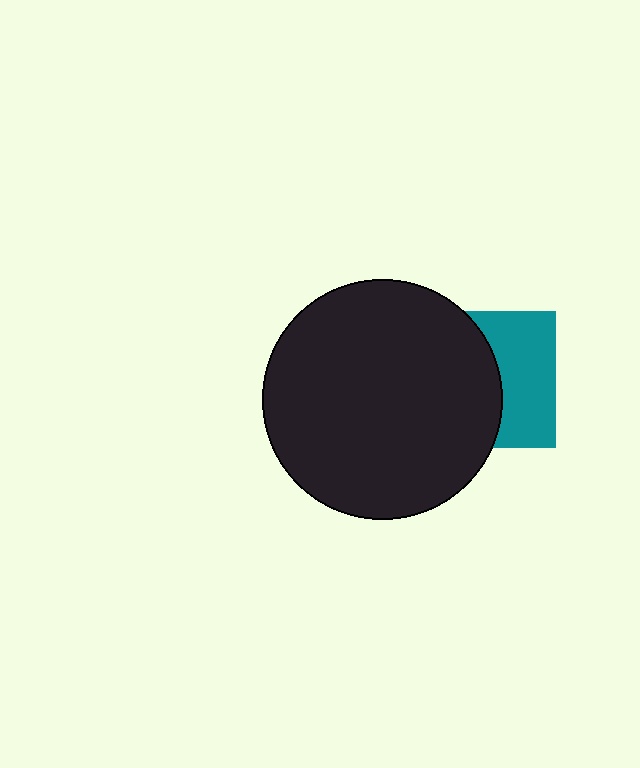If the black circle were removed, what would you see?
You would see the complete teal square.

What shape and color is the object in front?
The object in front is a black circle.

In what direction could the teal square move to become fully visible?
The teal square could move right. That would shift it out from behind the black circle entirely.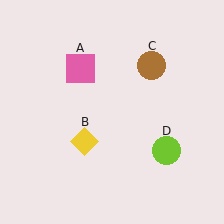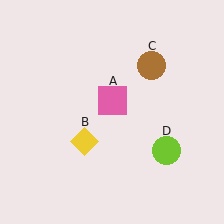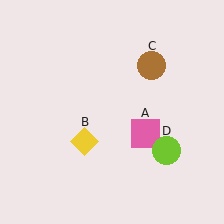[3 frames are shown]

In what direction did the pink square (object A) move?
The pink square (object A) moved down and to the right.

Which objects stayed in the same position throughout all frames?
Yellow diamond (object B) and brown circle (object C) and lime circle (object D) remained stationary.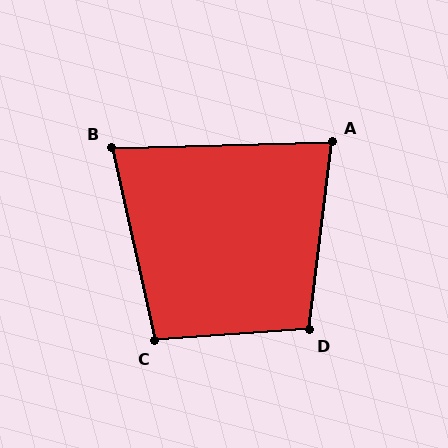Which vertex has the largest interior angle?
D, at approximately 101 degrees.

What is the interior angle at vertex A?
Approximately 82 degrees (acute).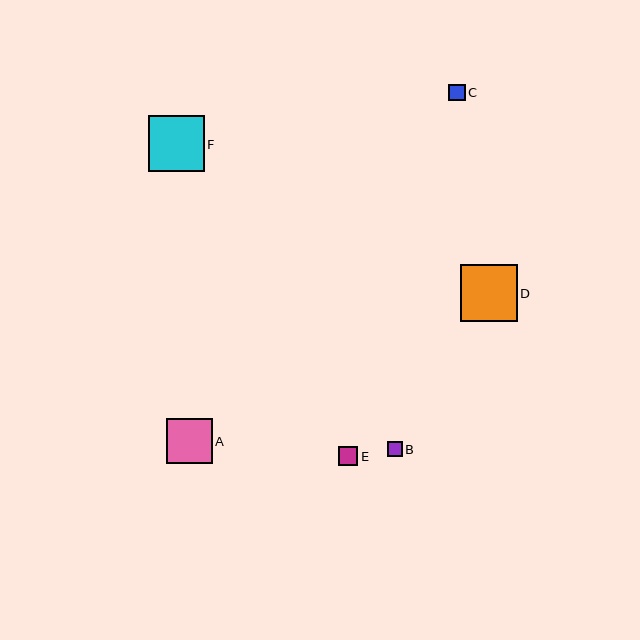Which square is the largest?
Square D is the largest with a size of approximately 57 pixels.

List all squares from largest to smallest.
From largest to smallest: D, F, A, E, C, B.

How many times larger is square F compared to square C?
Square F is approximately 3.4 times the size of square C.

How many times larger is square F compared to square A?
Square F is approximately 1.2 times the size of square A.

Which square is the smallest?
Square B is the smallest with a size of approximately 15 pixels.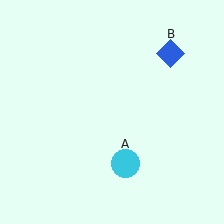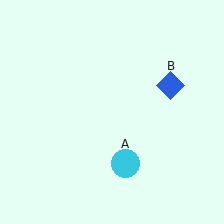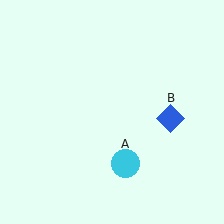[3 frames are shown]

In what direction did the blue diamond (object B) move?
The blue diamond (object B) moved down.